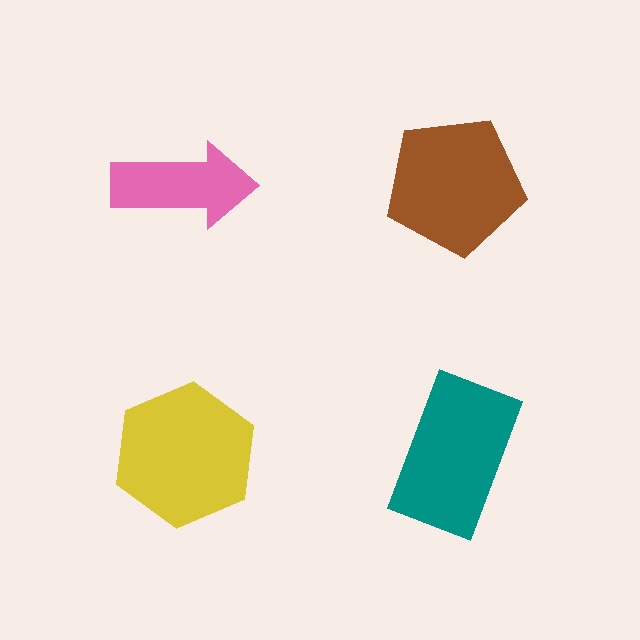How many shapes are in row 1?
2 shapes.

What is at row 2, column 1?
A yellow hexagon.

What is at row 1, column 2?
A brown pentagon.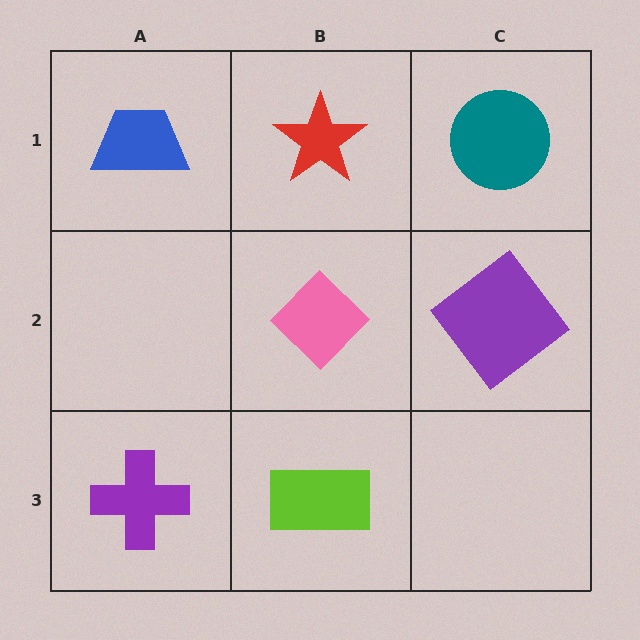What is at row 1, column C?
A teal circle.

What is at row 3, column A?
A purple cross.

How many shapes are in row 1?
3 shapes.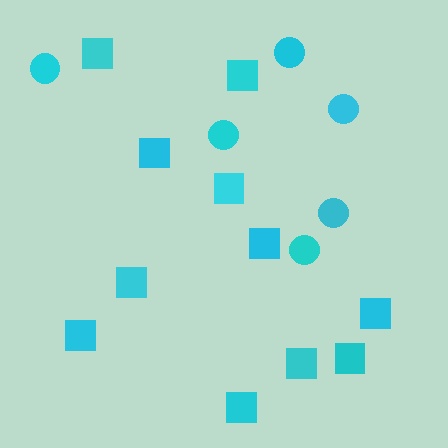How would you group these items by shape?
There are 2 groups: one group of squares (11) and one group of circles (6).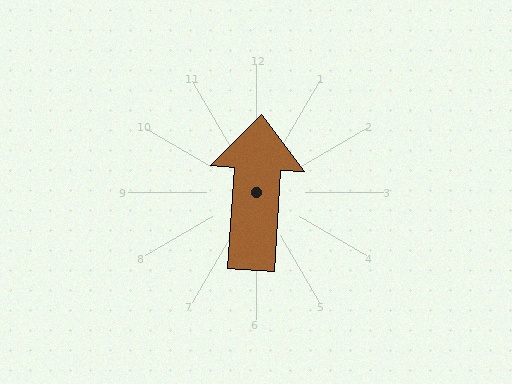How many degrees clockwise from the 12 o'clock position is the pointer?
Approximately 4 degrees.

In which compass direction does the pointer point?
North.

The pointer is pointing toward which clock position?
Roughly 12 o'clock.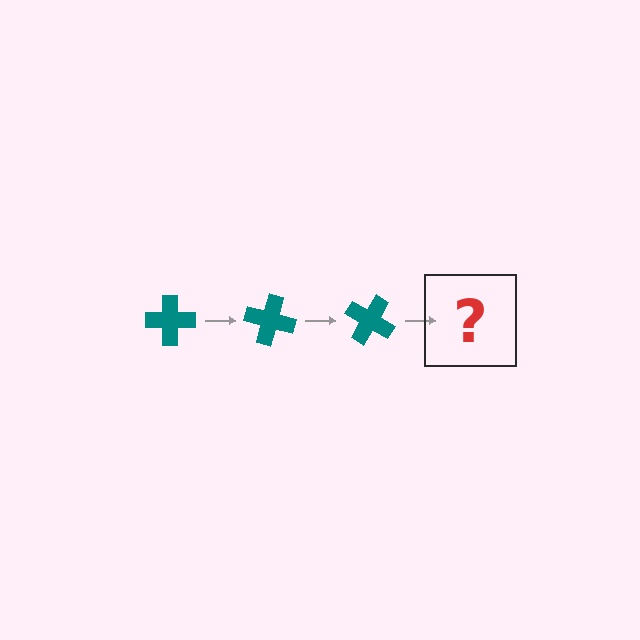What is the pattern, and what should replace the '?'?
The pattern is that the cross rotates 15 degrees each step. The '?' should be a teal cross rotated 45 degrees.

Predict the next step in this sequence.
The next step is a teal cross rotated 45 degrees.